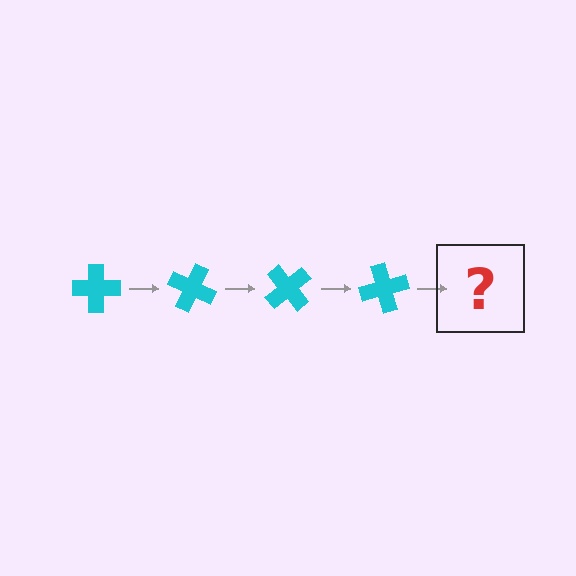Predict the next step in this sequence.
The next step is a cyan cross rotated 100 degrees.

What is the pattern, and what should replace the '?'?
The pattern is that the cross rotates 25 degrees each step. The '?' should be a cyan cross rotated 100 degrees.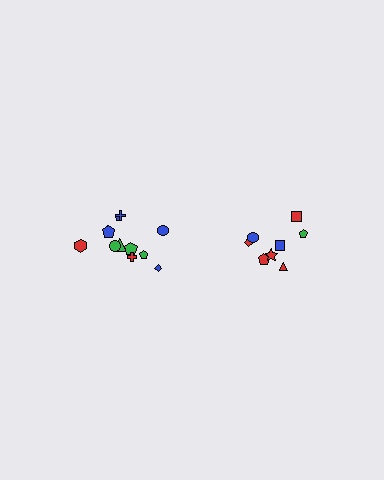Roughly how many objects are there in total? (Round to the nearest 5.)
Roughly 20 objects in total.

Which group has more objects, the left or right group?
The left group.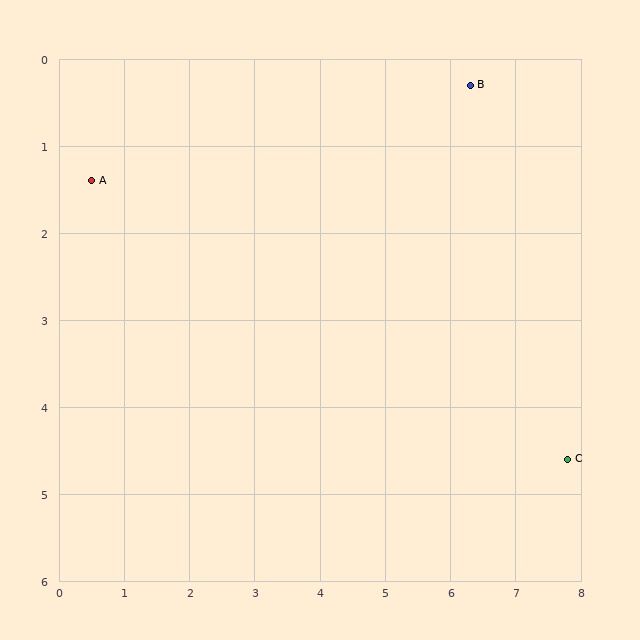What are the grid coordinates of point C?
Point C is at approximately (7.8, 4.6).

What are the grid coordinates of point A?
Point A is at approximately (0.5, 1.4).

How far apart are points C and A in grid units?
Points C and A are about 8.0 grid units apart.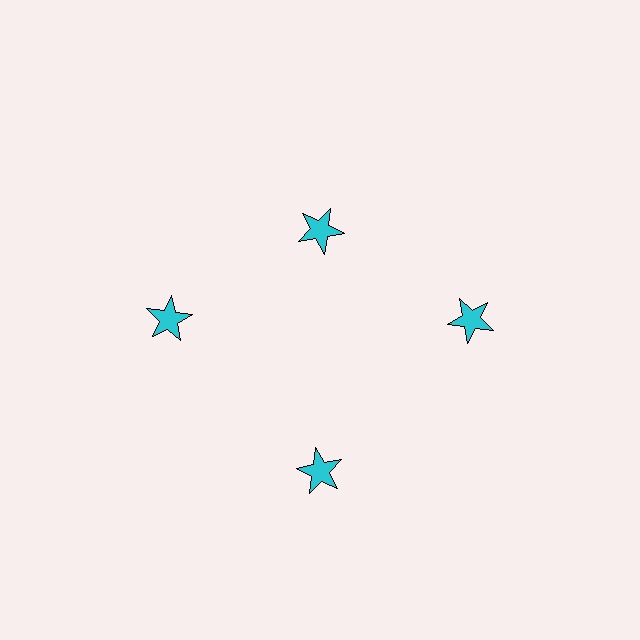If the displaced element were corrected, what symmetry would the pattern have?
It would have 4-fold rotational symmetry — the pattern would map onto itself every 90 degrees.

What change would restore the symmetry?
The symmetry would be restored by moving it outward, back onto the ring so that all 4 stars sit at equal angles and equal distance from the center.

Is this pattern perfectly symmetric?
No. The 4 cyan stars are arranged in a ring, but one element near the 12 o'clock position is pulled inward toward the center, breaking the 4-fold rotational symmetry.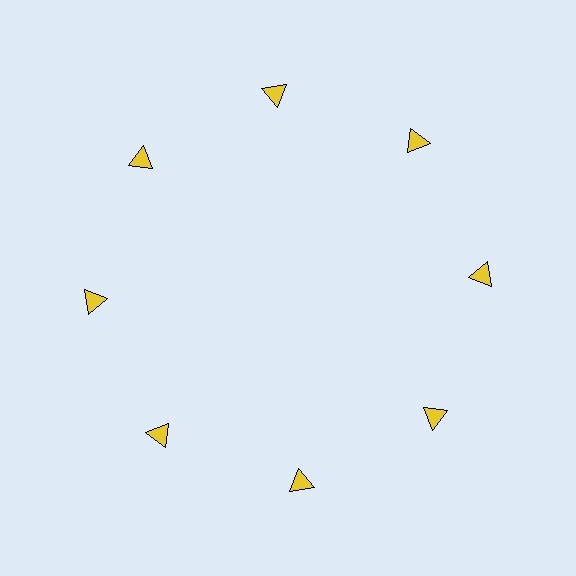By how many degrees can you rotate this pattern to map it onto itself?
The pattern maps onto itself every 45 degrees of rotation.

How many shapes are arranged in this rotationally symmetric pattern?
There are 8 shapes, arranged in 8 groups of 1.